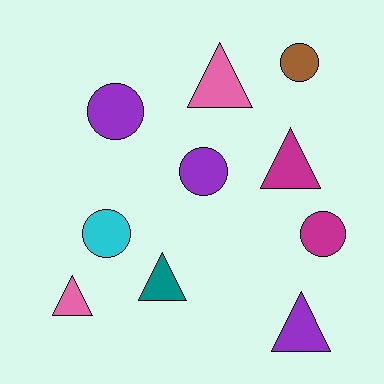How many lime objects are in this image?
There are no lime objects.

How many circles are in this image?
There are 5 circles.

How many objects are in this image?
There are 10 objects.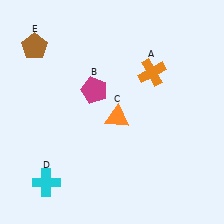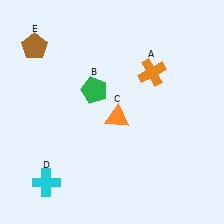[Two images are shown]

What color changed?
The pentagon (B) changed from magenta in Image 1 to green in Image 2.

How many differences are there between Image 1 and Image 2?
There is 1 difference between the two images.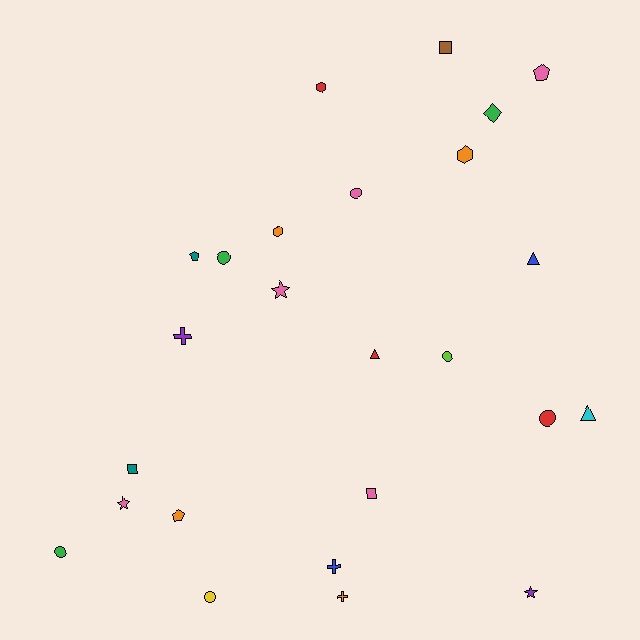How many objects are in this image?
There are 25 objects.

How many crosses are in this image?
There are 3 crosses.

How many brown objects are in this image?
There is 1 brown object.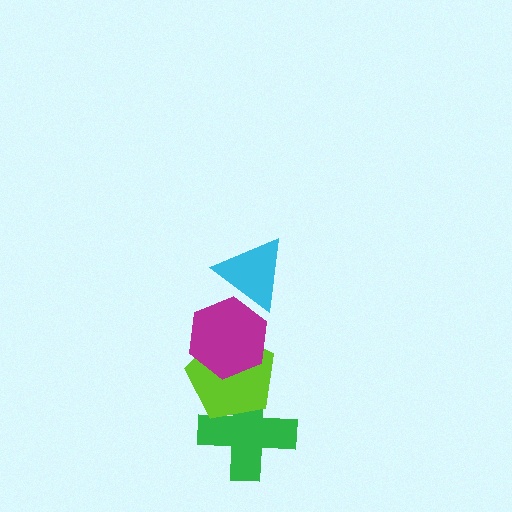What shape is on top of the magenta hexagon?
The cyan triangle is on top of the magenta hexagon.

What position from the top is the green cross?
The green cross is 4th from the top.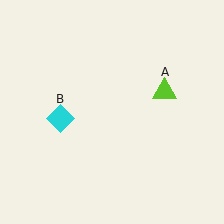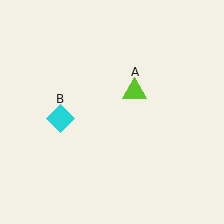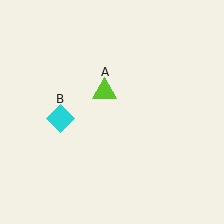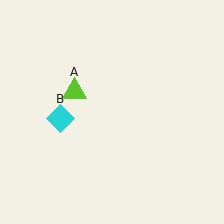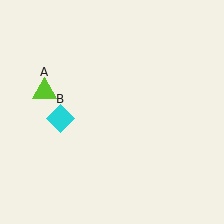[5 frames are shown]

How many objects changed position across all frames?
1 object changed position: lime triangle (object A).